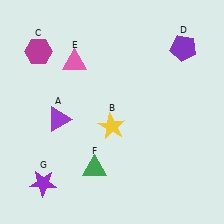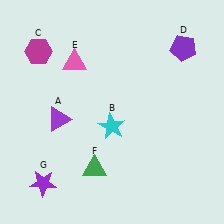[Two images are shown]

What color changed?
The star (B) changed from yellow in Image 1 to cyan in Image 2.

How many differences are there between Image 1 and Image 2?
There is 1 difference between the two images.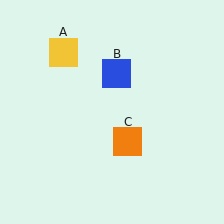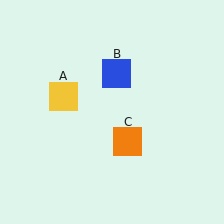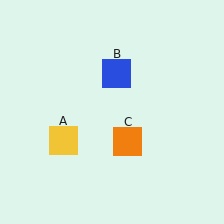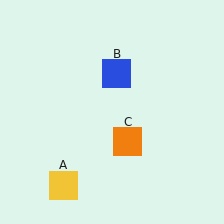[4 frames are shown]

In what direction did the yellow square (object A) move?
The yellow square (object A) moved down.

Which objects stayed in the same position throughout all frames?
Blue square (object B) and orange square (object C) remained stationary.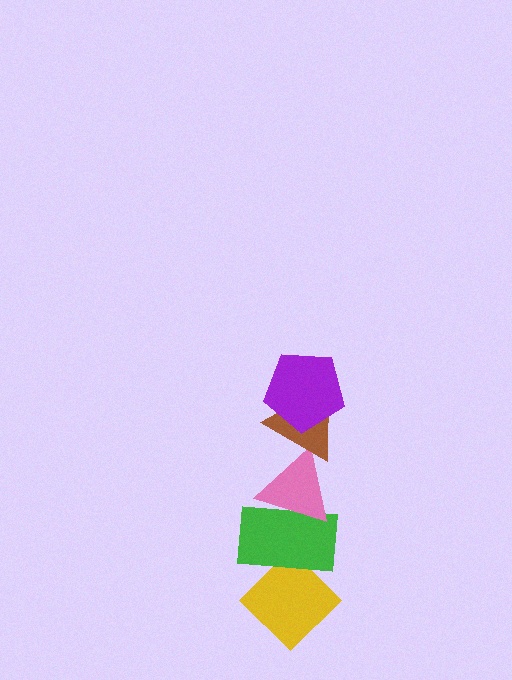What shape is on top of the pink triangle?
The brown triangle is on top of the pink triangle.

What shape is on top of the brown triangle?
The purple pentagon is on top of the brown triangle.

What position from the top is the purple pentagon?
The purple pentagon is 1st from the top.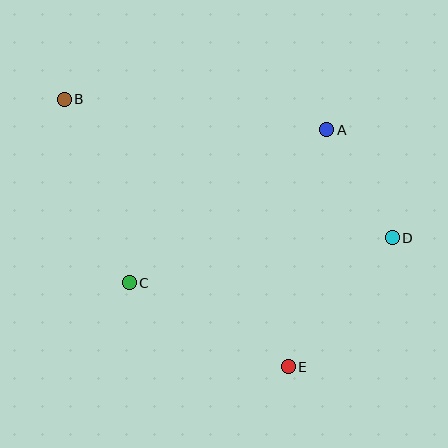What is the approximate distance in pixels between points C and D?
The distance between C and D is approximately 266 pixels.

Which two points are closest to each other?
Points A and D are closest to each other.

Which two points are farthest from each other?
Points B and D are farthest from each other.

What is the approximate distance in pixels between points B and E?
The distance between B and E is approximately 349 pixels.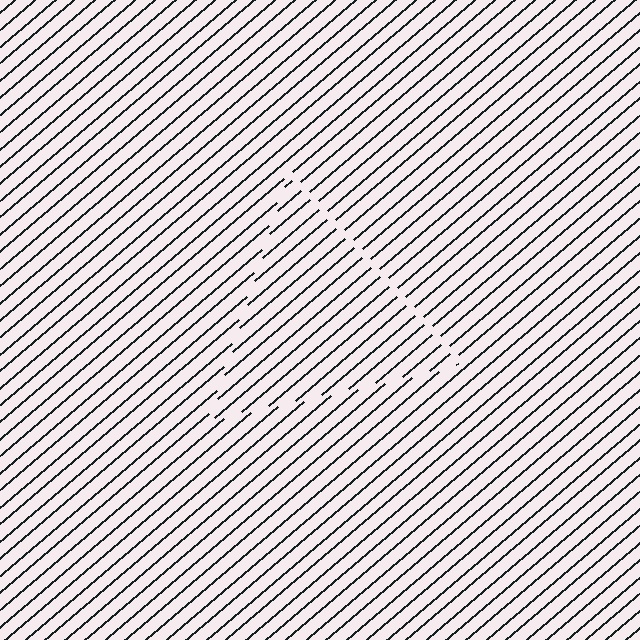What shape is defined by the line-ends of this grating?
An illusory triangle. The interior of the shape contains the same grating, shifted by half a period — the contour is defined by the phase discontinuity where line-ends from the inner and outer gratings abut.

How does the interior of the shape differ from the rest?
The interior of the shape contains the same grating, shifted by half a period — the contour is defined by the phase discontinuity where line-ends from the inner and outer gratings abut.